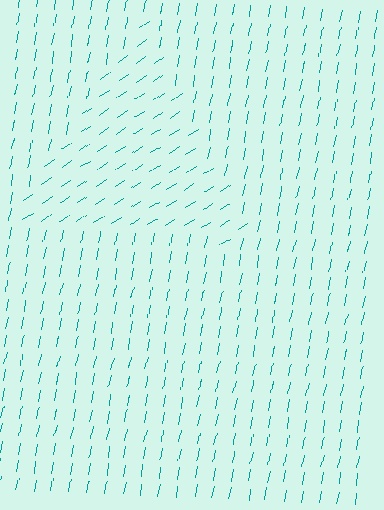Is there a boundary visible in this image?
Yes, there is a texture boundary formed by a change in line orientation.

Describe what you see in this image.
The image is filled with small teal line segments. A triangle region in the image has lines oriented differently from the surrounding lines, creating a visible texture boundary.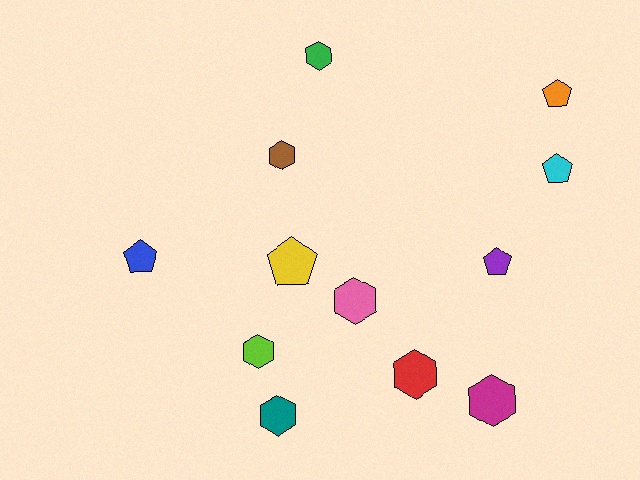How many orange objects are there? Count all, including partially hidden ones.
There is 1 orange object.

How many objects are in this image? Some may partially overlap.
There are 12 objects.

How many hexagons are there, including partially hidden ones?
There are 7 hexagons.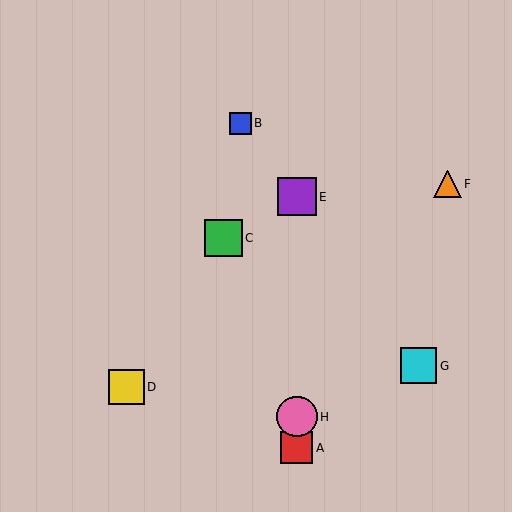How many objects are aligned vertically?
3 objects (A, E, H) are aligned vertically.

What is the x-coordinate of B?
Object B is at x≈240.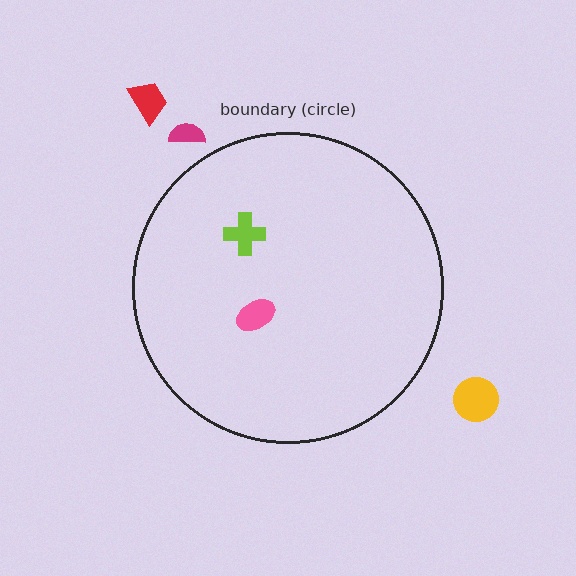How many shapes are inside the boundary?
2 inside, 3 outside.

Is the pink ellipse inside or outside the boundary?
Inside.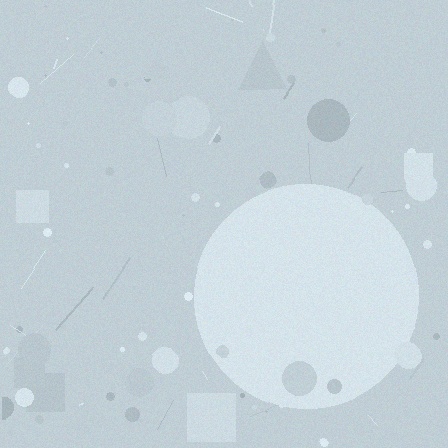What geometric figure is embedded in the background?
A circle is embedded in the background.